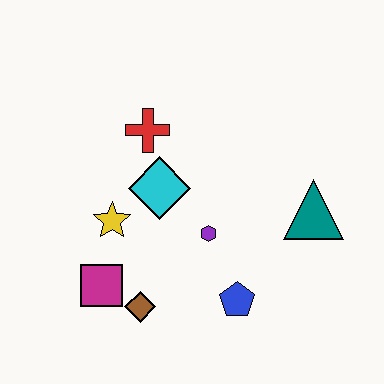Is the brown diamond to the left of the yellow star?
No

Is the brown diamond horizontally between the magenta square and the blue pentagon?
Yes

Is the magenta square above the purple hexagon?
No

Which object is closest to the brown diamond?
The magenta square is closest to the brown diamond.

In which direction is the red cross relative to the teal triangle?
The red cross is to the left of the teal triangle.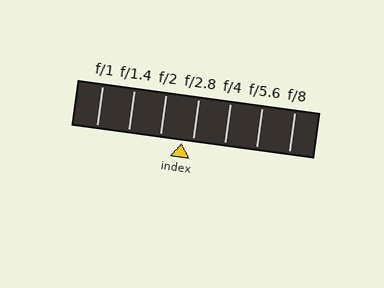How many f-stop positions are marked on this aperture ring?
There are 7 f-stop positions marked.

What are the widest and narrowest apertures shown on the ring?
The widest aperture shown is f/1 and the narrowest is f/8.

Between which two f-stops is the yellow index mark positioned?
The index mark is between f/2 and f/2.8.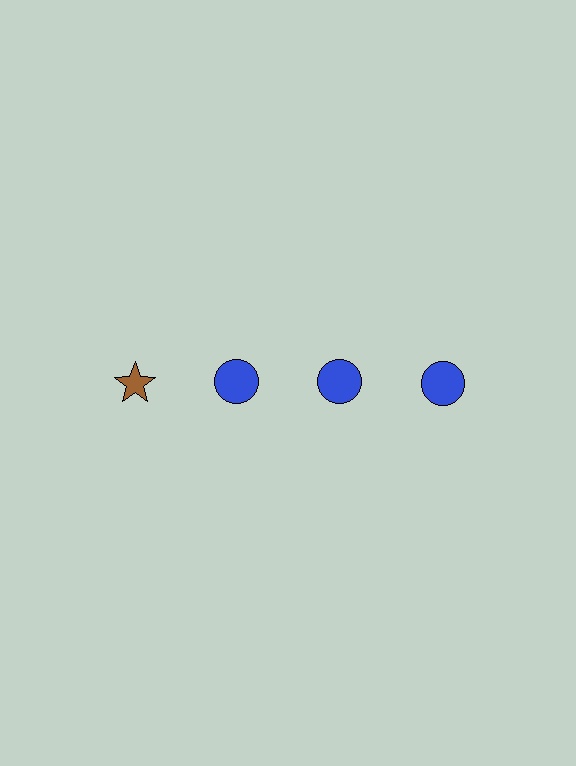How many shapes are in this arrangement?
There are 4 shapes arranged in a grid pattern.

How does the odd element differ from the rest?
It differs in both color (brown instead of blue) and shape (star instead of circle).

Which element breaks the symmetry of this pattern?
The brown star in the top row, leftmost column breaks the symmetry. All other shapes are blue circles.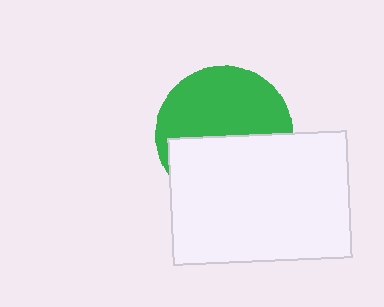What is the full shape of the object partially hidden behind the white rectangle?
The partially hidden object is a green circle.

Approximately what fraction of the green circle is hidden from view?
Roughly 47% of the green circle is hidden behind the white rectangle.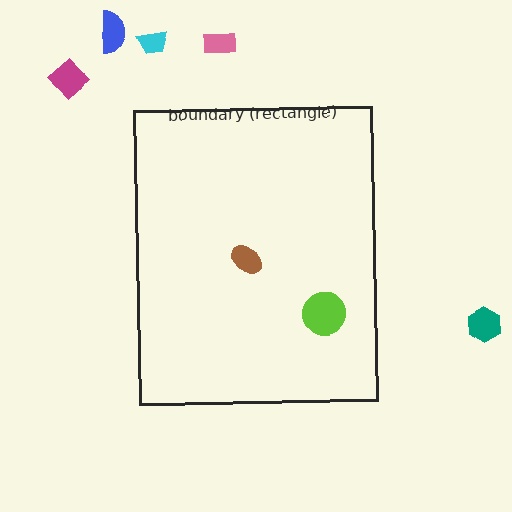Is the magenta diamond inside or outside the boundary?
Outside.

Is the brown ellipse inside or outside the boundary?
Inside.